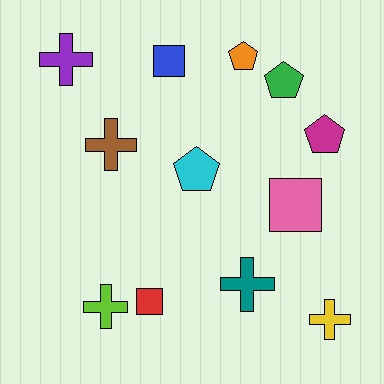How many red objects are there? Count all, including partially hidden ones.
There is 1 red object.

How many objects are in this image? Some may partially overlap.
There are 12 objects.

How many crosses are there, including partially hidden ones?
There are 5 crosses.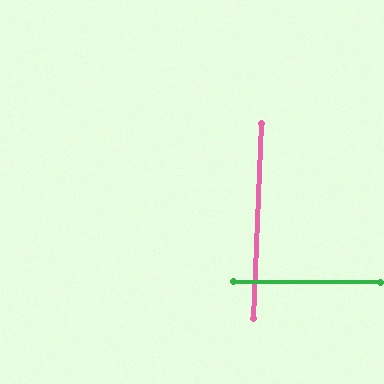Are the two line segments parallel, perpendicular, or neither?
Perpendicular — they meet at approximately 88°.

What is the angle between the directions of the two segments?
Approximately 88 degrees.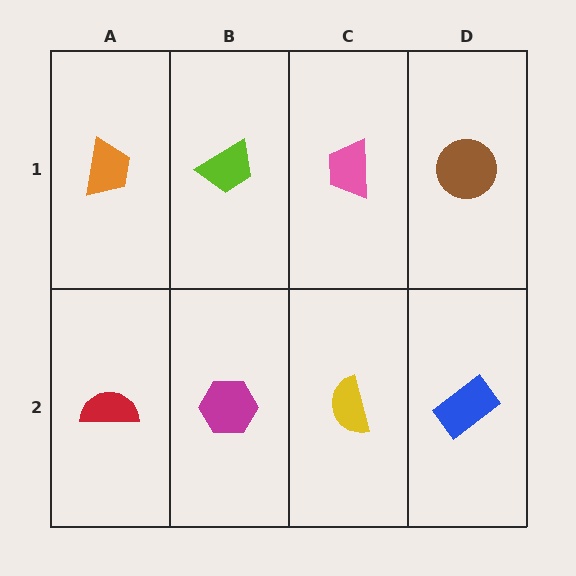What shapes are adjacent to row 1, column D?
A blue rectangle (row 2, column D), a pink trapezoid (row 1, column C).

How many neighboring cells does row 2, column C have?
3.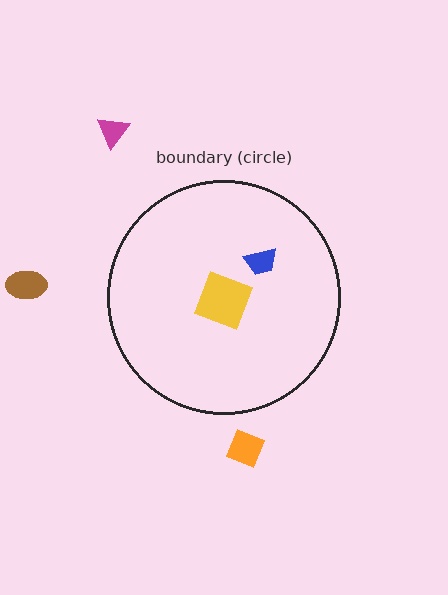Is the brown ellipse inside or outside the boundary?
Outside.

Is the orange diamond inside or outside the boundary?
Outside.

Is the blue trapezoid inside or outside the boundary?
Inside.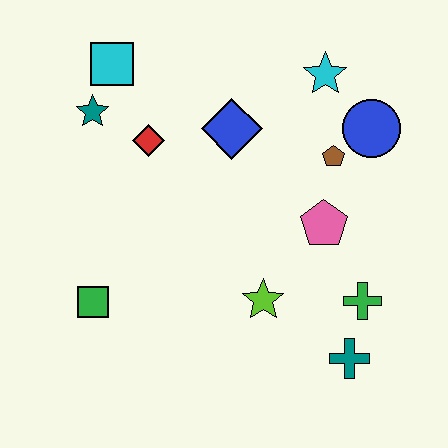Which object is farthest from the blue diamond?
The teal cross is farthest from the blue diamond.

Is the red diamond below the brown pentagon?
No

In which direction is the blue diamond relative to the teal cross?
The blue diamond is above the teal cross.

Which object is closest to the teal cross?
The green cross is closest to the teal cross.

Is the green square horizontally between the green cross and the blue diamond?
No